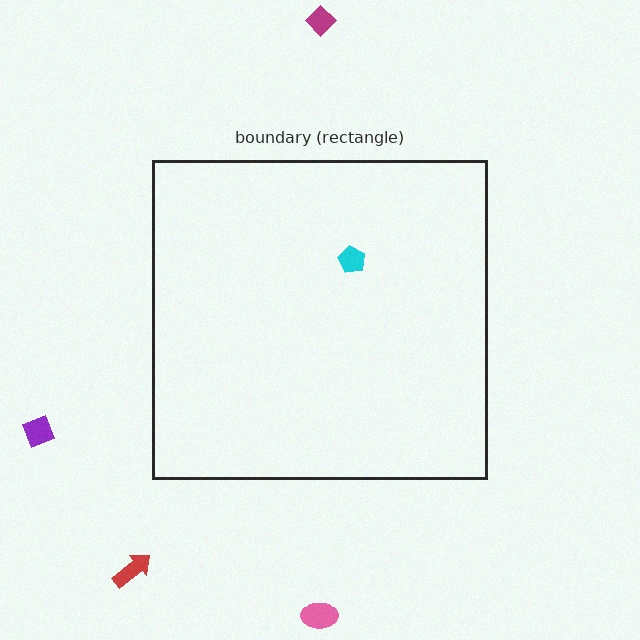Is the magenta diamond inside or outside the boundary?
Outside.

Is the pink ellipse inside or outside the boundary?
Outside.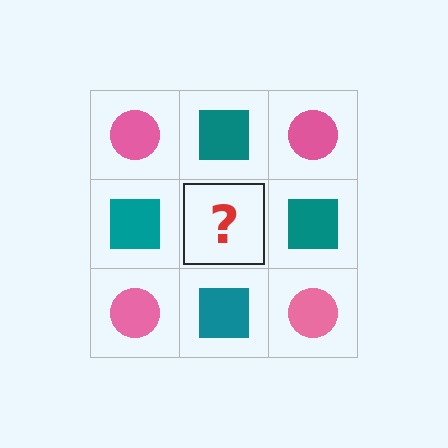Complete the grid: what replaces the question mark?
The question mark should be replaced with a pink circle.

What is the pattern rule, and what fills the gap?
The rule is that it alternates pink circle and teal square in a checkerboard pattern. The gap should be filled with a pink circle.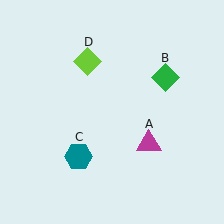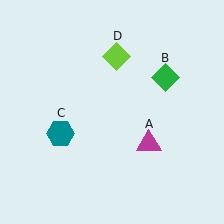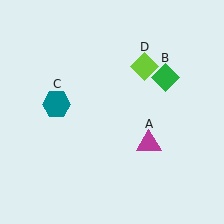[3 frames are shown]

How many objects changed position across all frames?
2 objects changed position: teal hexagon (object C), lime diamond (object D).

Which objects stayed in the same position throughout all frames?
Magenta triangle (object A) and green diamond (object B) remained stationary.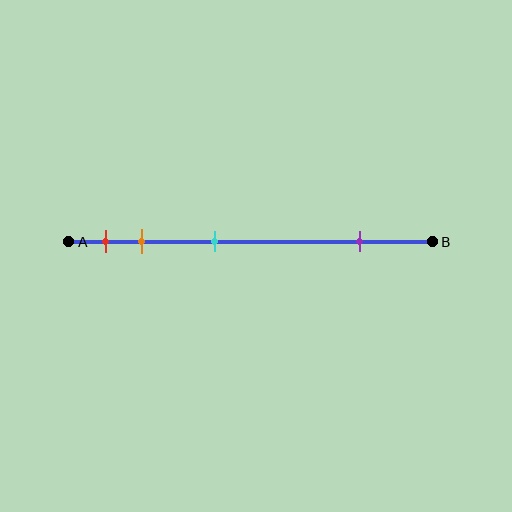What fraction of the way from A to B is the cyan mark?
The cyan mark is approximately 40% (0.4) of the way from A to B.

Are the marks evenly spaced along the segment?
No, the marks are not evenly spaced.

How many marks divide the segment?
There are 4 marks dividing the segment.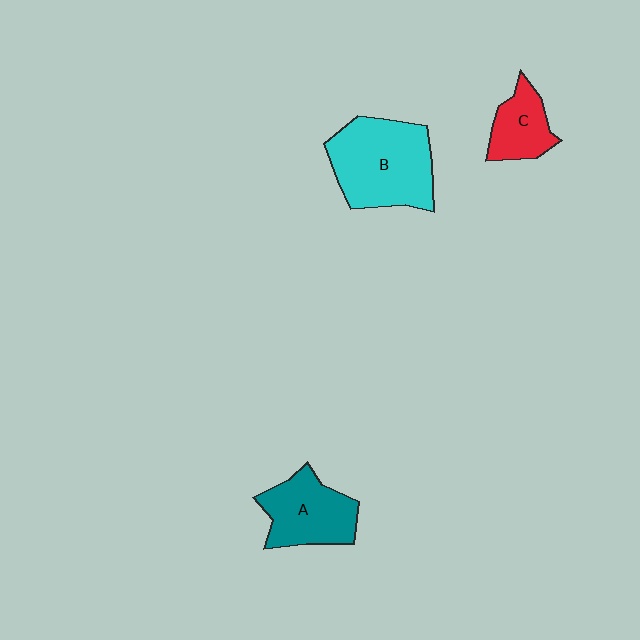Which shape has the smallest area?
Shape C (red).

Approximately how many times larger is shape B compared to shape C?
Approximately 2.1 times.